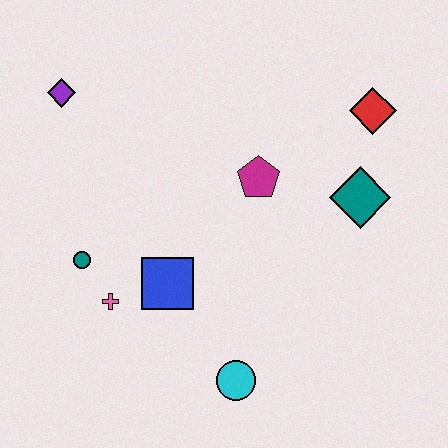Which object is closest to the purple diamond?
The teal circle is closest to the purple diamond.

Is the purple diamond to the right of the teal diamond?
No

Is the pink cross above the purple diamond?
No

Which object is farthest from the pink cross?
The red diamond is farthest from the pink cross.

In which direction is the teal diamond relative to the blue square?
The teal diamond is to the right of the blue square.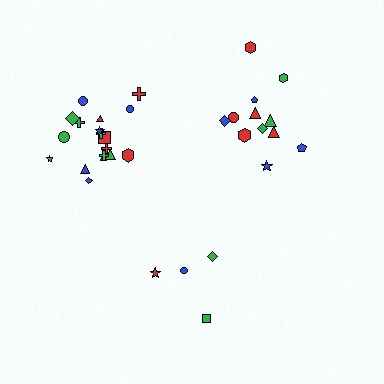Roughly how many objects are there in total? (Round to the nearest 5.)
Roughly 35 objects in total.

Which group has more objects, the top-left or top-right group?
The top-left group.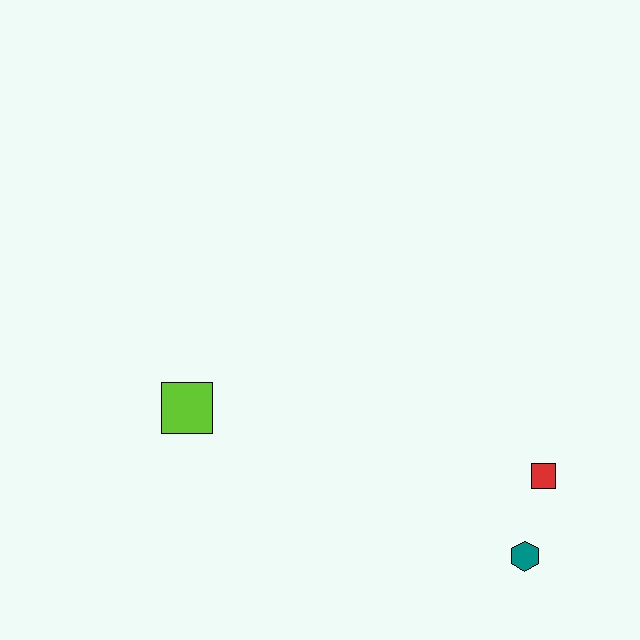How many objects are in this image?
There are 3 objects.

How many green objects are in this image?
There are no green objects.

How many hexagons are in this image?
There is 1 hexagon.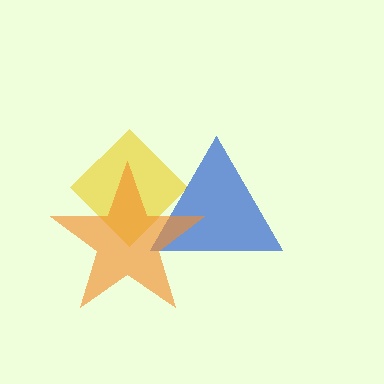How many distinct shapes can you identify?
There are 3 distinct shapes: a yellow diamond, a blue triangle, an orange star.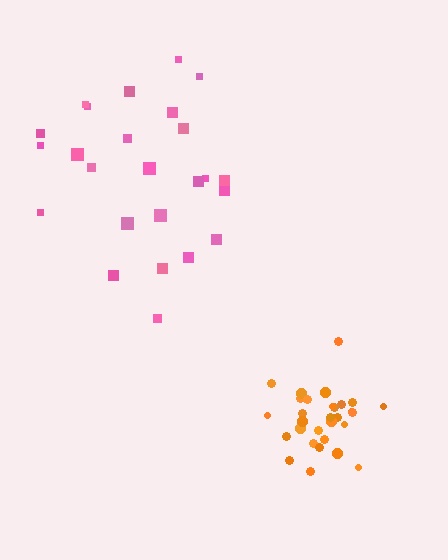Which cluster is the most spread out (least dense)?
Pink.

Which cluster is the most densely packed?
Orange.